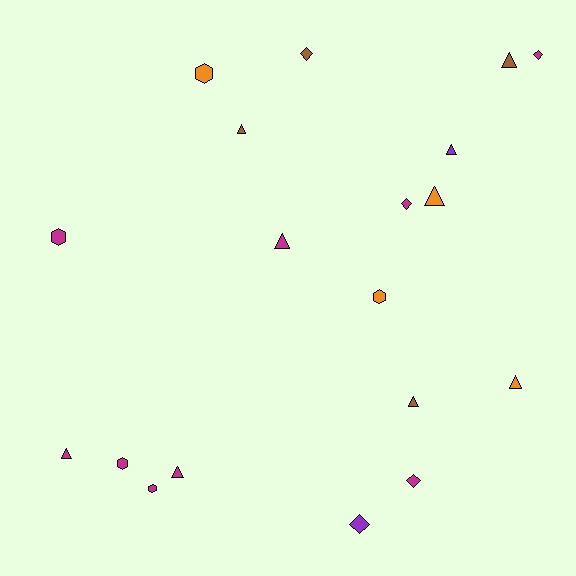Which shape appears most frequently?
Triangle, with 9 objects.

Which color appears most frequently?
Magenta, with 9 objects.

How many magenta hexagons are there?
There are 3 magenta hexagons.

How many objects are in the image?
There are 19 objects.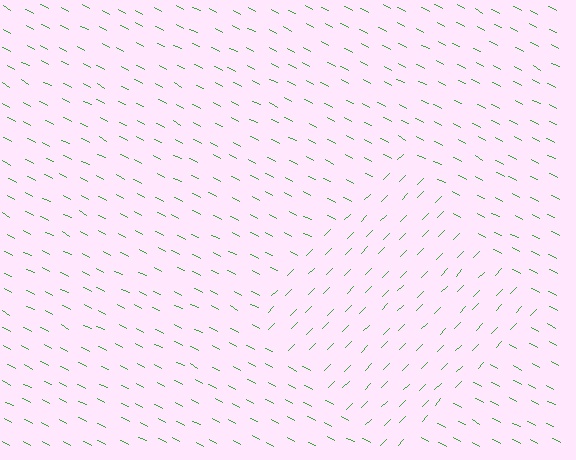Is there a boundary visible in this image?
Yes, there is a texture boundary formed by a change in line orientation.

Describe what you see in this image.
The image is filled with small green line segments. A diamond region in the image has lines oriented differently from the surrounding lines, creating a visible texture boundary.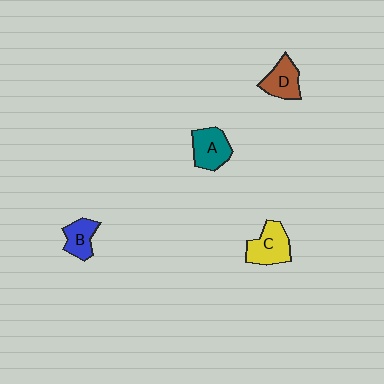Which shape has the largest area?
Shape C (yellow).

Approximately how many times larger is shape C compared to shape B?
Approximately 1.4 times.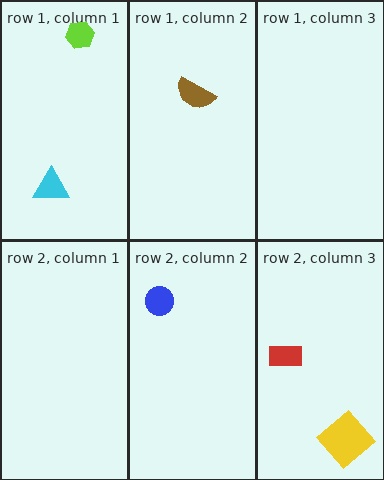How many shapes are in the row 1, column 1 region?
2.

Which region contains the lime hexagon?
The row 1, column 1 region.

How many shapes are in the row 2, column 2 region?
1.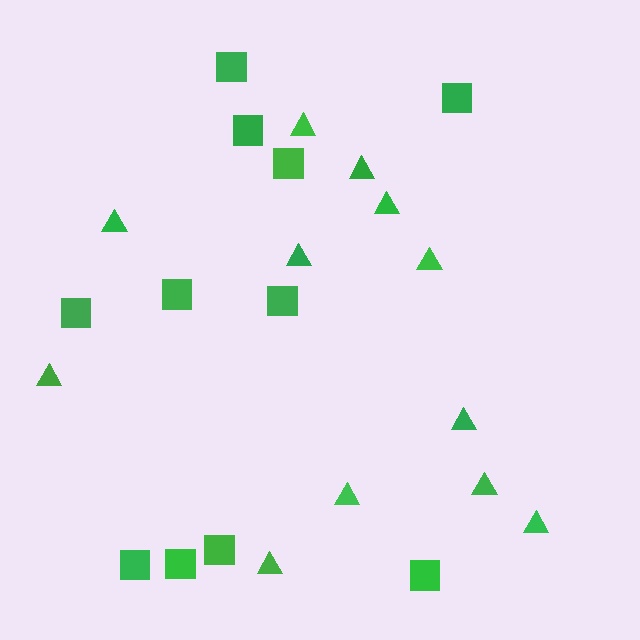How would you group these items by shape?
There are 2 groups: one group of triangles (12) and one group of squares (11).